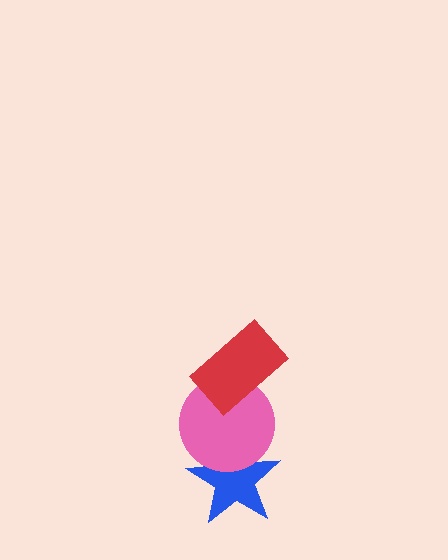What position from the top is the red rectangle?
The red rectangle is 1st from the top.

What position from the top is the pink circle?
The pink circle is 2nd from the top.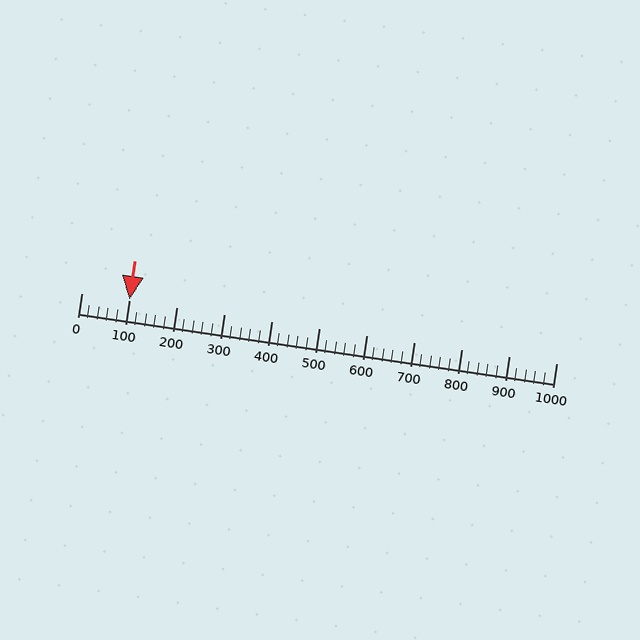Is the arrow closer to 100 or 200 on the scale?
The arrow is closer to 100.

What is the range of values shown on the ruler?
The ruler shows values from 0 to 1000.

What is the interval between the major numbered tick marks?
The major tick marks are spaced 100 units apart.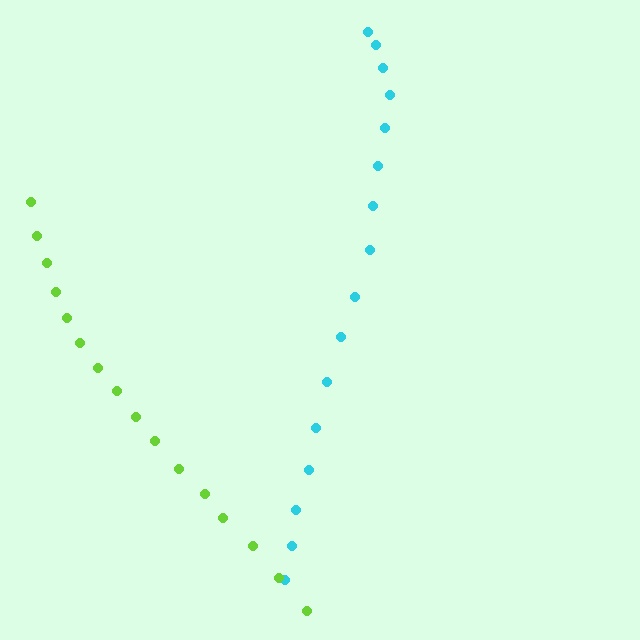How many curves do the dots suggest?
There are 2 distinct paths.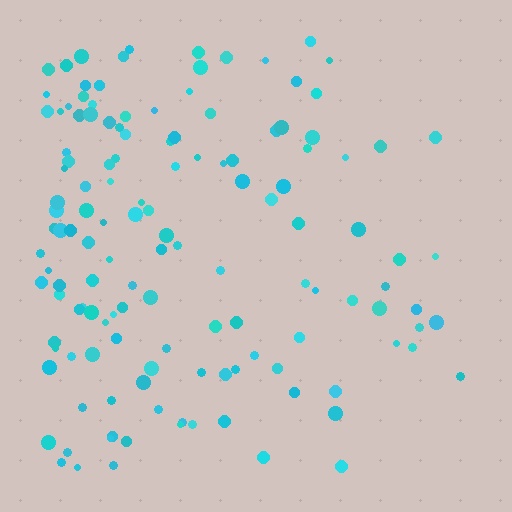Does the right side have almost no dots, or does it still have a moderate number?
Still a moderate number, just noticeably fewer than the left.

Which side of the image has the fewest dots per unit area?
The right.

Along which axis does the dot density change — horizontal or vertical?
Horizontal.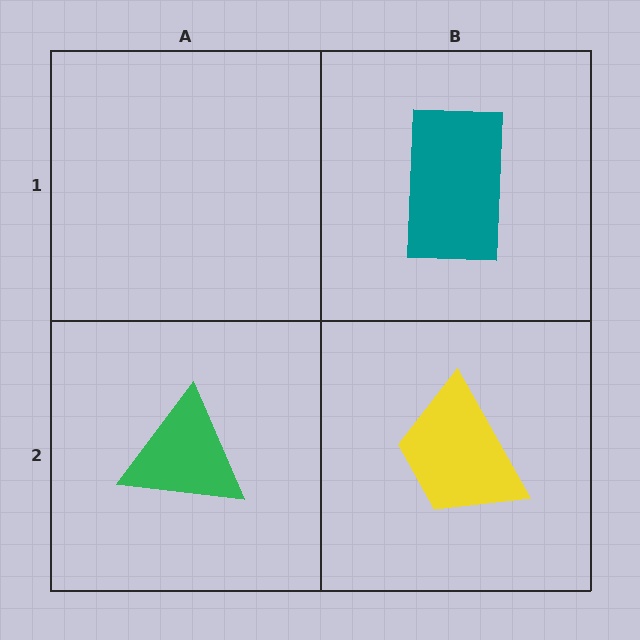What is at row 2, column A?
A green triangle.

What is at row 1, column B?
A teal rectangle.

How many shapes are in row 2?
2 shapes.